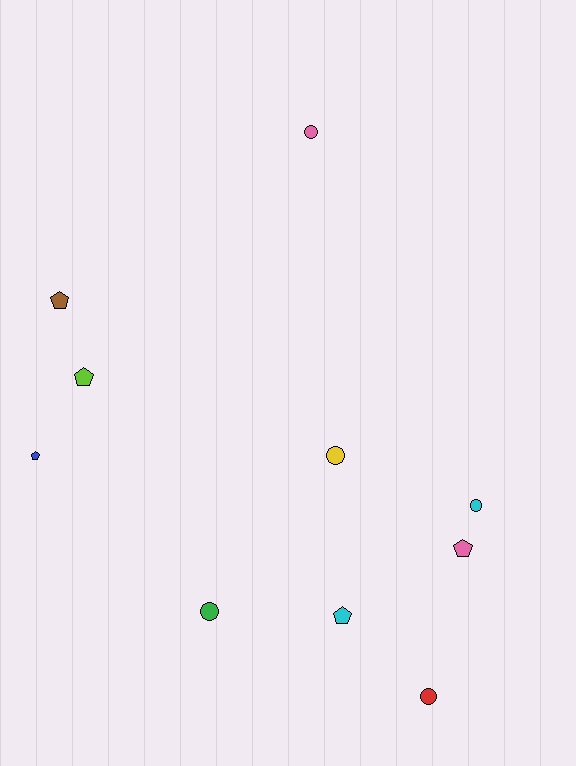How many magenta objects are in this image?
There are no magenta objects.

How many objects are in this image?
There are 10 objects.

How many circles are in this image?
There are 5 circles.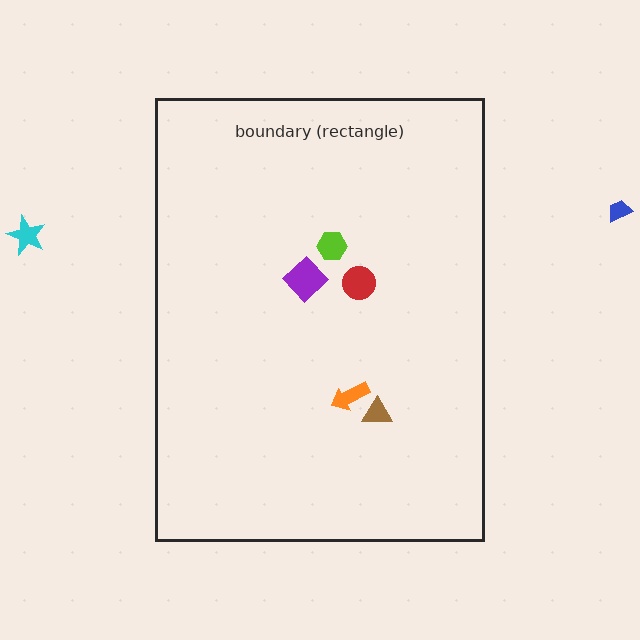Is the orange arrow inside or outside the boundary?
Inside.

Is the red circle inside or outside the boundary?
Inside.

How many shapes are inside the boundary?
5 inside, 2 outside.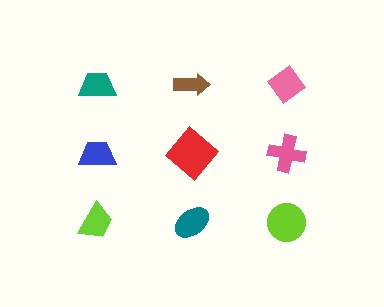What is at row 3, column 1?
A lime trapezoid.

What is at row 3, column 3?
A lime circle.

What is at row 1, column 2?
A brown arrow.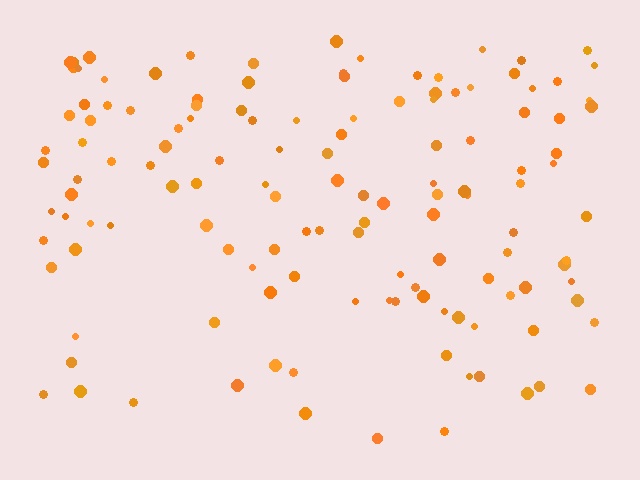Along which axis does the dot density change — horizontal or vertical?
Vertical.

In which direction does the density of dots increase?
From bottom to top, with the top side densest.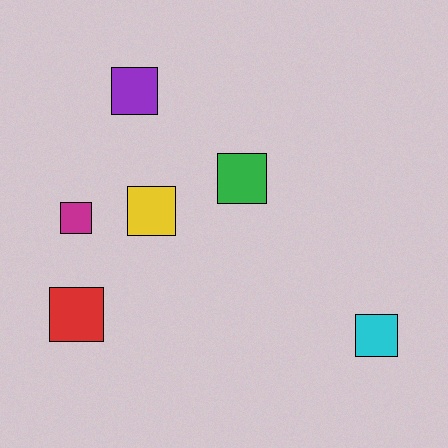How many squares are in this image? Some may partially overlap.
There are 6 squares.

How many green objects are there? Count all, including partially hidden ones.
There is 1 green object.